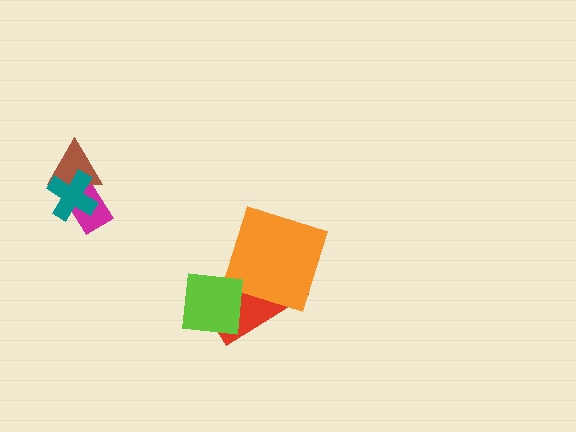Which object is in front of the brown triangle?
The teal cross is in front of the brown triangle.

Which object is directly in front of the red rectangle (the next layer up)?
The orange square is directly in front of the red rectangle.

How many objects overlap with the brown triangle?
2 objects overlap with the brown triangle.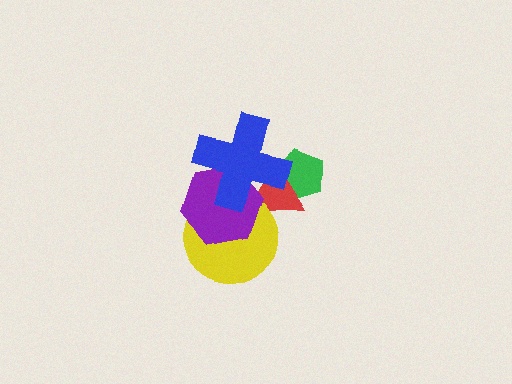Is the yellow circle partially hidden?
Yes, it is partially covered by another shape.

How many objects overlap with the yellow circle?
3 objects overlap with the yellow circle.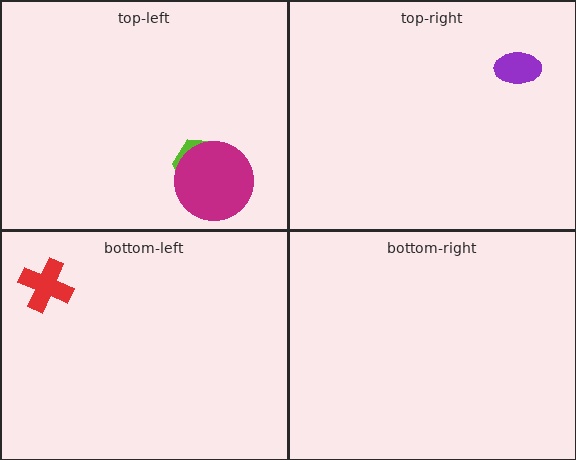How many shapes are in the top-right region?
1.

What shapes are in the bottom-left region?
The red cross.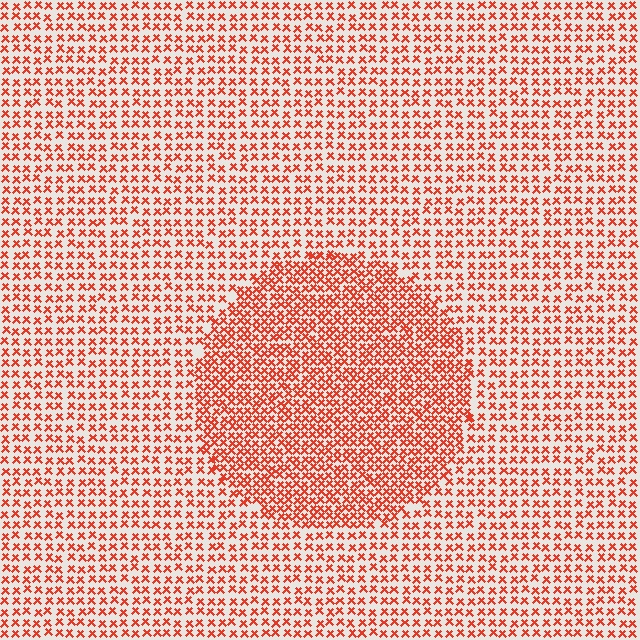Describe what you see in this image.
The image contains small red elements arranged at two different densities. A circle-shaped region is visible where the elements are more densely packed than the surrounding area.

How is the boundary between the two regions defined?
The boundary is defined by a change in element density (approximately 1.8x ratio). All elements are the same color, size, and shape.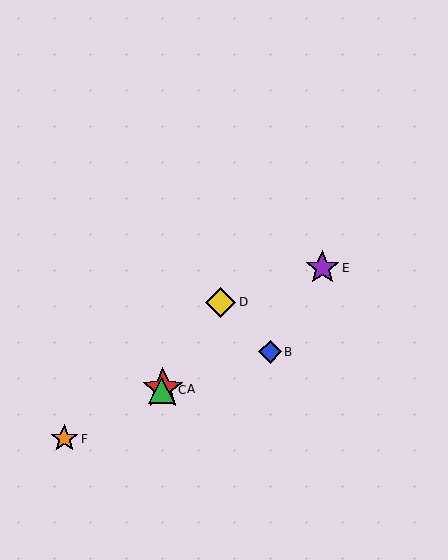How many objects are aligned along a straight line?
3 objects (A, C, D) are aligned along a straight line.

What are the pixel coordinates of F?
Object F is at (64, 439).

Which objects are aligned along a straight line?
Objects A, C, D are aligned along a straight line.